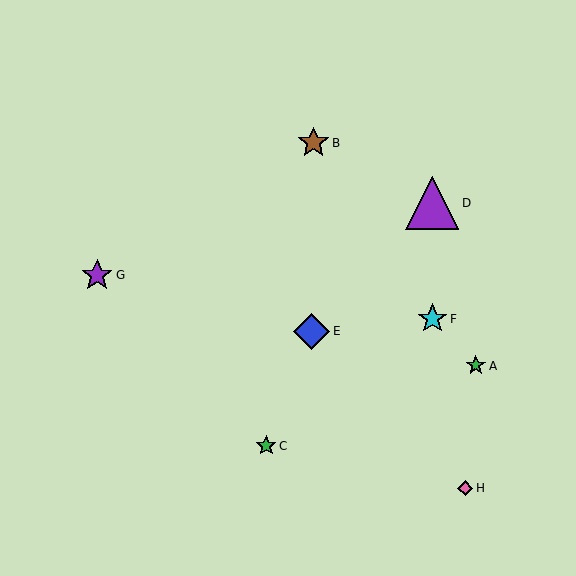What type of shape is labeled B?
Shape B is a brown star.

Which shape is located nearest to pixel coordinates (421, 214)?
The purple triangle (labeled D) at (432, 203) is nearest to that location.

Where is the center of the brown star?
The center of the brown star is at (313, 143).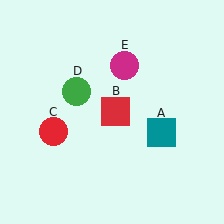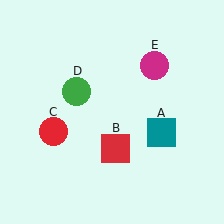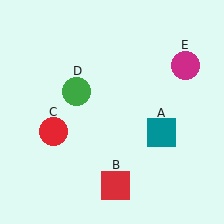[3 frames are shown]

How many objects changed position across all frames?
2 objects changed position: red square (object B), magenta circle (object E).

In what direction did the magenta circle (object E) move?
The magenta circle (object E) moved right.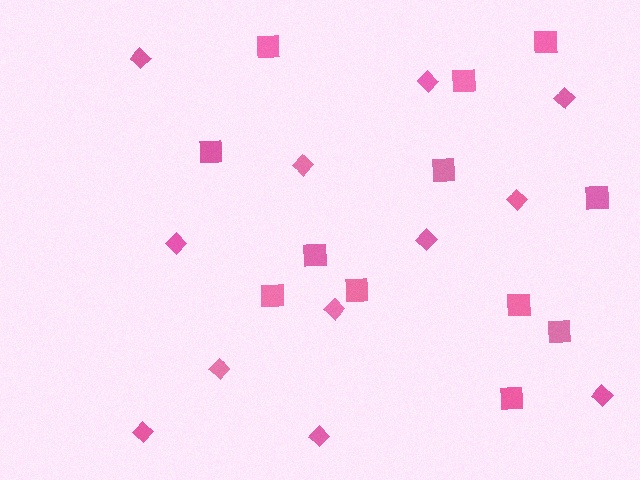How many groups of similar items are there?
There are 2 groups: one group of squares (12) and one group of diamonds (12).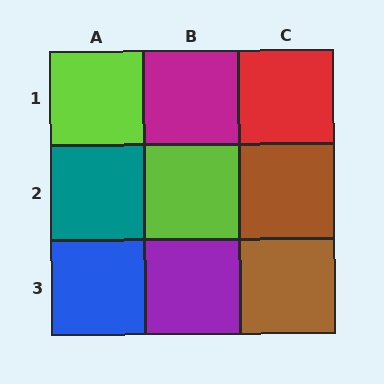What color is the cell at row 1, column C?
Red.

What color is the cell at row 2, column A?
Teal.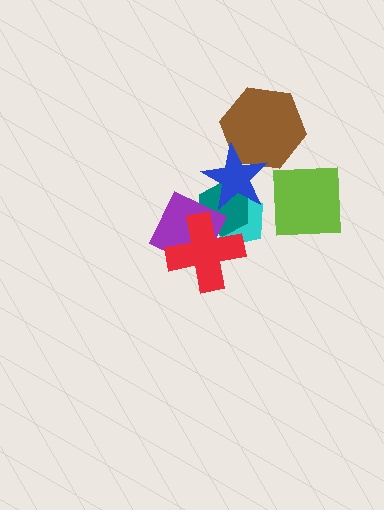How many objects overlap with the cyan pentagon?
4 objects overlap with the cyan pentagon.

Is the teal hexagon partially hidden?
Yes, it is partially covered by another shape.